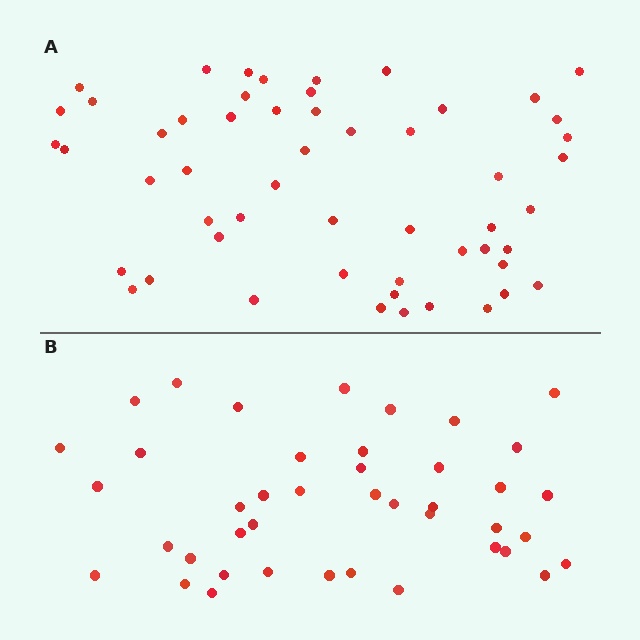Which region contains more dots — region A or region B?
Region A (the top region) has more dots.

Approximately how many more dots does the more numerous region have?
Region A has roughly 12 or so more dots than region B.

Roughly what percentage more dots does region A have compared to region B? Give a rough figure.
About 30% more.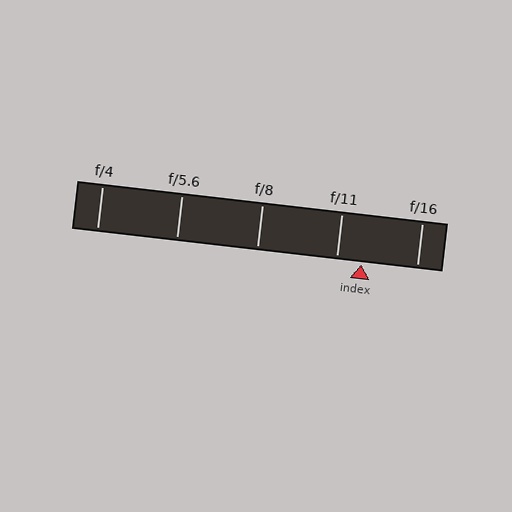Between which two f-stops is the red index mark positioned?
The index mark is between f/11 and f/16.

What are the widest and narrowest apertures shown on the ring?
The widest aperture shown is f/4 and the narrowest is f/16.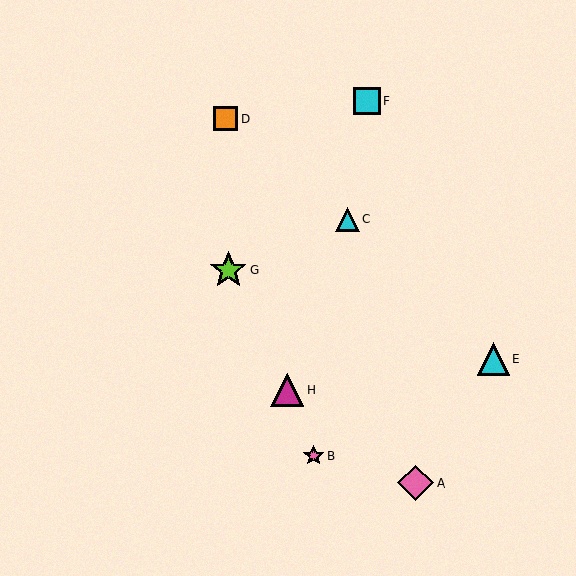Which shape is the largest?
The lime star (labeled G) is the largest.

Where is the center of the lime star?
The center of the lime star is at (228, 270).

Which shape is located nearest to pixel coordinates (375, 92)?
The cyan square (labeled F) at (366, 101) is nearest to that location.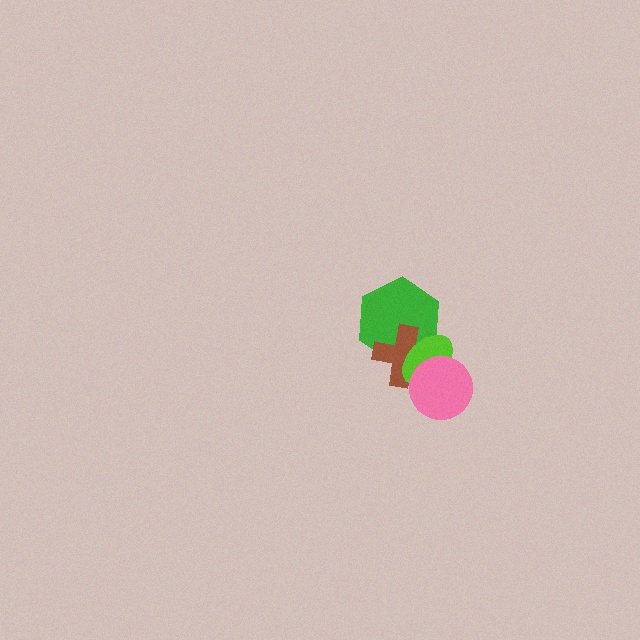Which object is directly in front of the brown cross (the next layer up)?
The lime ellipse is directly in front of the brown cross.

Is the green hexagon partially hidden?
Yes, it is partially covered by another shape.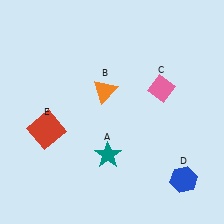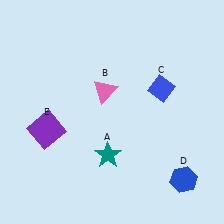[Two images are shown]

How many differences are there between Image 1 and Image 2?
There are 3 differences between the two images.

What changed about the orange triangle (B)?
In Image 1, B is orange. In Image 2, it changed to pink.